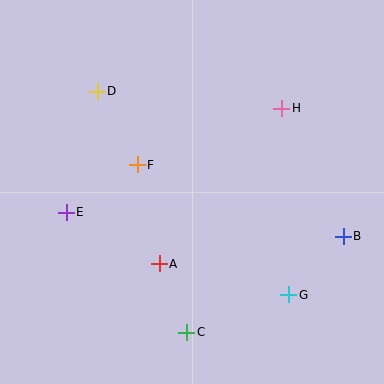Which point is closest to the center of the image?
Point F at (137, 165) is closest to the center.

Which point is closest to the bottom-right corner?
Point G is closest to the bottom-right corner.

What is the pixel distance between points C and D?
The distance between C and D is 257 pixels.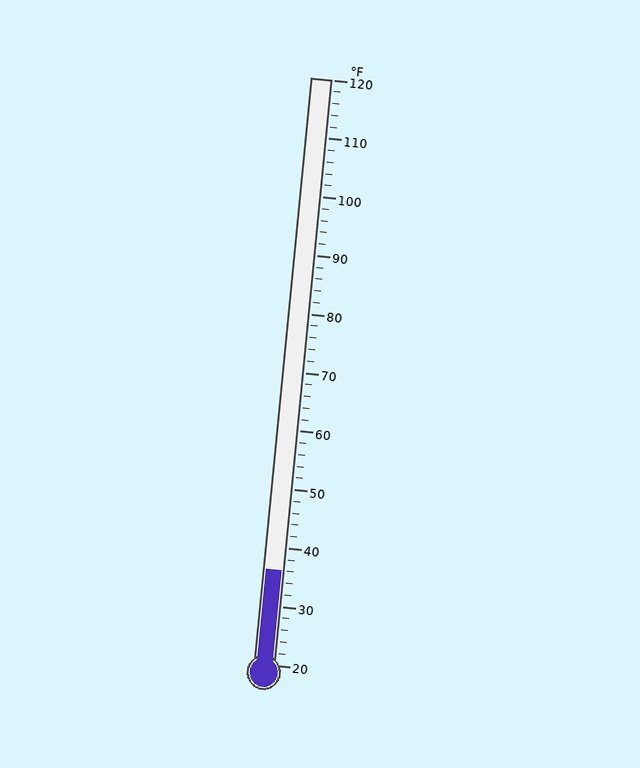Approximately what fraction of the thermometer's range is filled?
The thermometer is filled to approximately 15% of its range.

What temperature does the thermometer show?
The thermometer shows approximately 36°F.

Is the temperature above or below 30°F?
The temperature is above 30°F.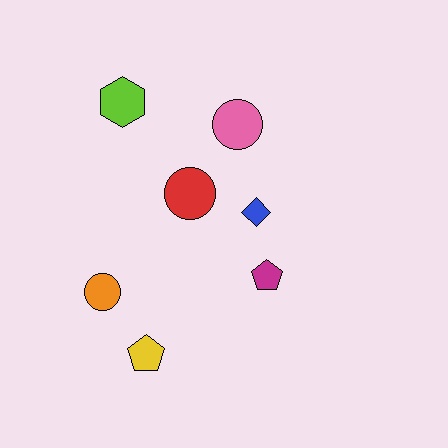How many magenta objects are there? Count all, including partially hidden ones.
There is 1 magenta object.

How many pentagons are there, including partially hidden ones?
There are 2 pentagons.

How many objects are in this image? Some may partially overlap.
There are 7 objects.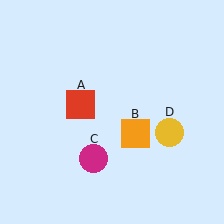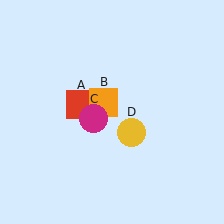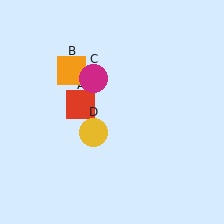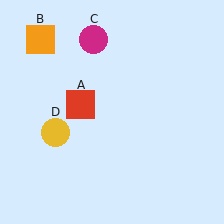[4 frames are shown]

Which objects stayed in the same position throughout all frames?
Red square (object A) remained stationary.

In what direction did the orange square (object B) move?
The orange square (object B) moved up and to the left.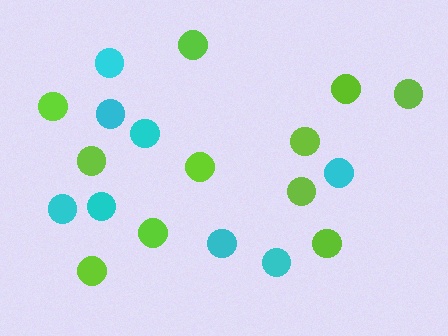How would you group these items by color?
There are 2 groups: one group of cyan circles (8) and one group of lime circles (11).